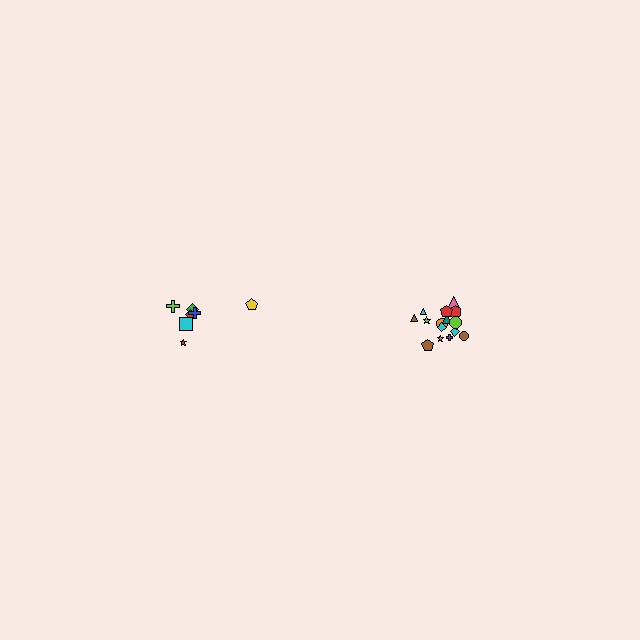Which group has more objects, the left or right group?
The right group.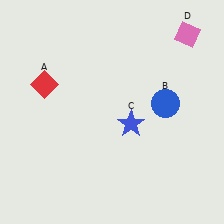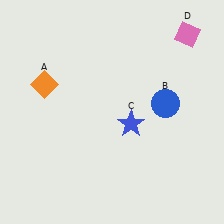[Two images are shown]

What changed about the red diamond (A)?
In Image 1, A is red. In Image 2, it changed to orange.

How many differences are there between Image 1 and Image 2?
There is 1 difference between the two images.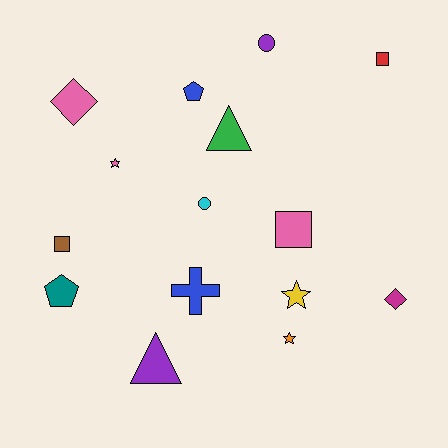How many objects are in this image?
There are 15 objects.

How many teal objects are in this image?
There is 1 teal object.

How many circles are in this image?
There are 2 circles.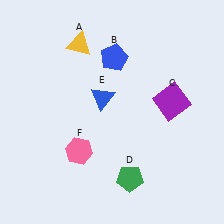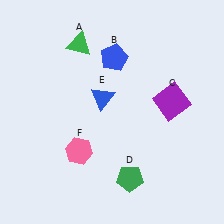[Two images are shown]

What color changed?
The triangle (A) changed from yellow in Image 1 to green in Image 2.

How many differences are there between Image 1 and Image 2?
There is 1 difference between the two images.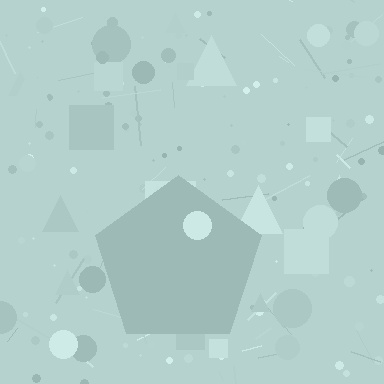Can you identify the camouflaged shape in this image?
The camouflaged shape is a pentagon.